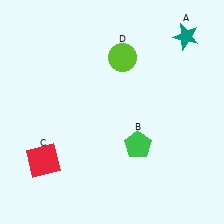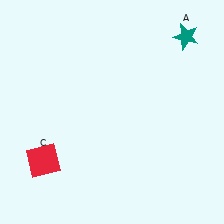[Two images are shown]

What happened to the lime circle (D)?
The lime circle (D) was removed in Image 2. It was in the top-right area of Image 1.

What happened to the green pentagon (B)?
The green pentagon (B) was removed in Image 2. It was in the bottom-right area of Image 1.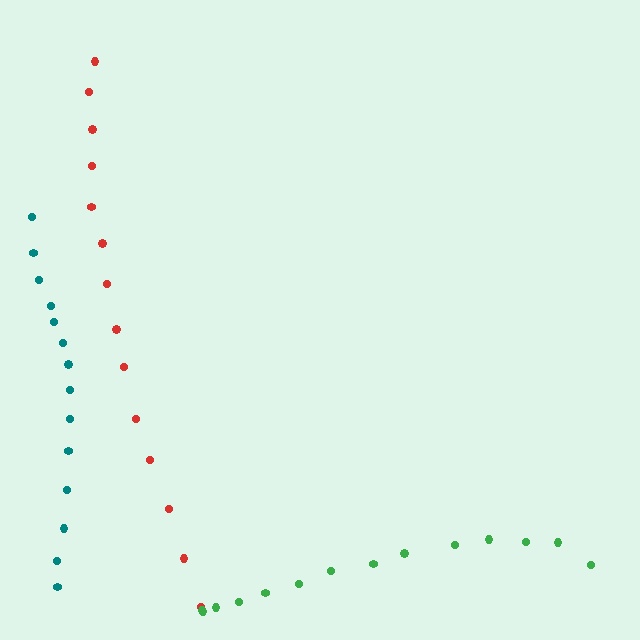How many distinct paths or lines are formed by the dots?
There are 3 distinct paths.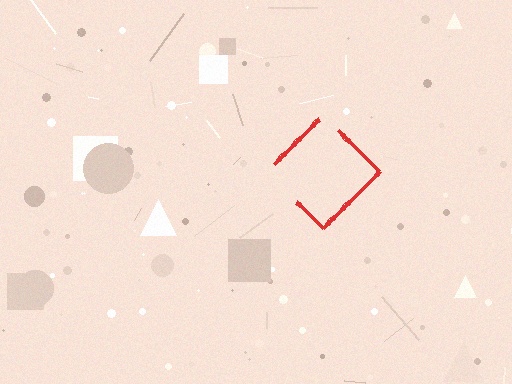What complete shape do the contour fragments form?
The contour fragments form a diamond.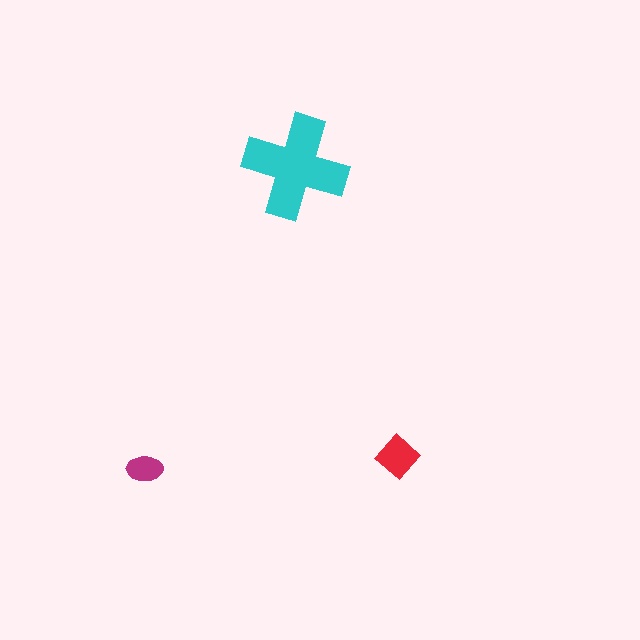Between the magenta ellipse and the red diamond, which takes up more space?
The red diamond.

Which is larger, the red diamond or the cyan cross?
The cyan cross.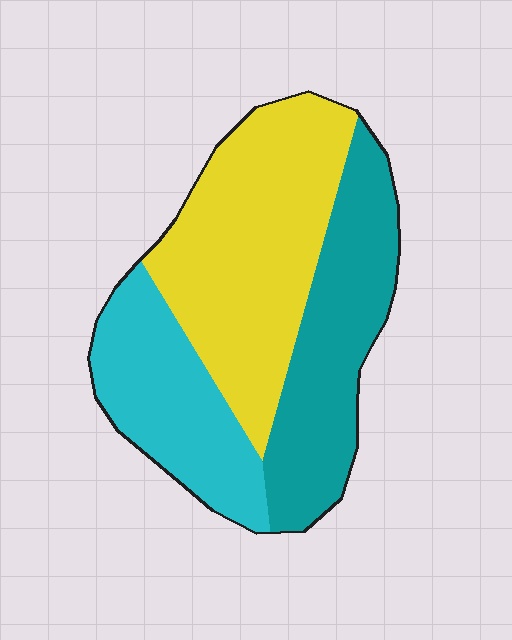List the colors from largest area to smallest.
From largest to smallest: yellow, teal, cyan.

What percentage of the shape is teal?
Teal covers around 30% of the shape.